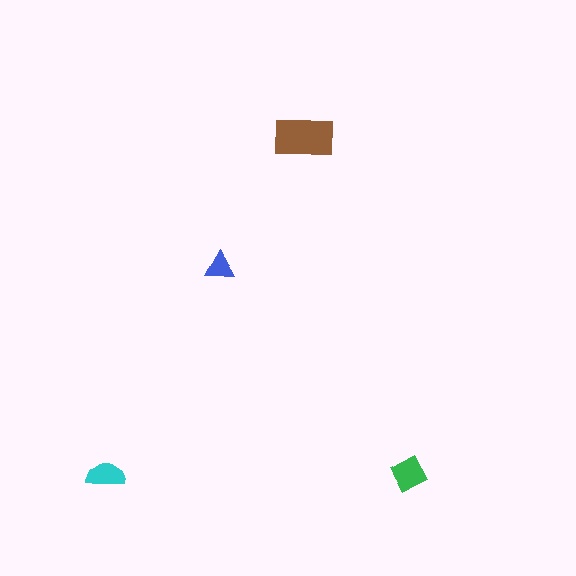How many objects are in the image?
There are 4 objects in the image.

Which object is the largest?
The brown rectangle.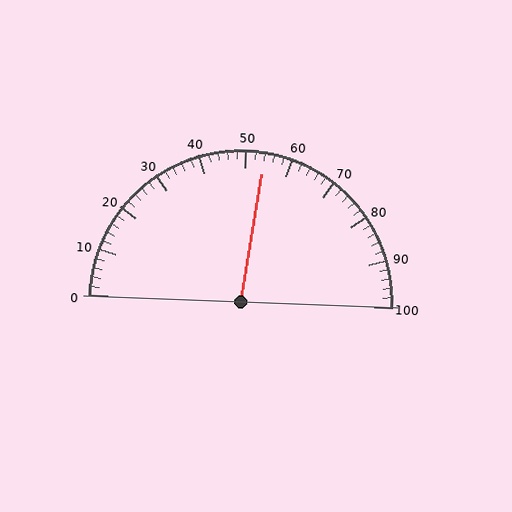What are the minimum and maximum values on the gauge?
The gauge ranges from 0 to 100.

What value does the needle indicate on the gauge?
The needle indicates approximately 54.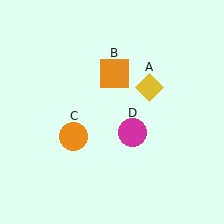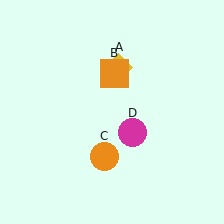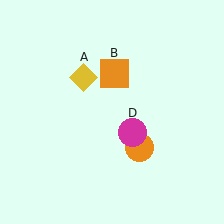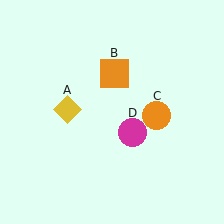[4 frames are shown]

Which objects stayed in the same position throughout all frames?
Orange square (object B) and magenta circle (object D) remained stationary.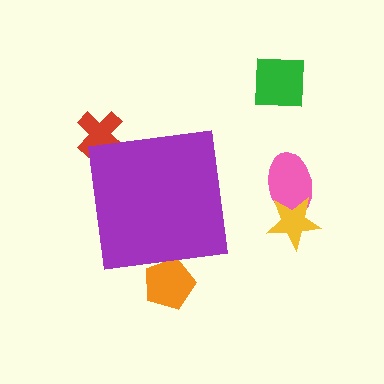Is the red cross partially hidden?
Yes, the red cross is partially hidden behind the purple square.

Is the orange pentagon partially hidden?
Yes, the orange pentagon is partially hidden behind the purple square.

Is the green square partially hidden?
No, the green square is fully visible.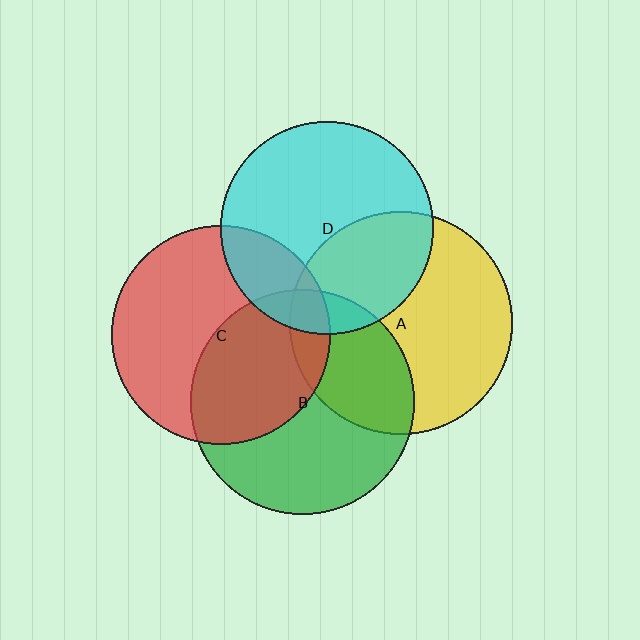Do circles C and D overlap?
Yes.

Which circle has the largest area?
Circle B (green).